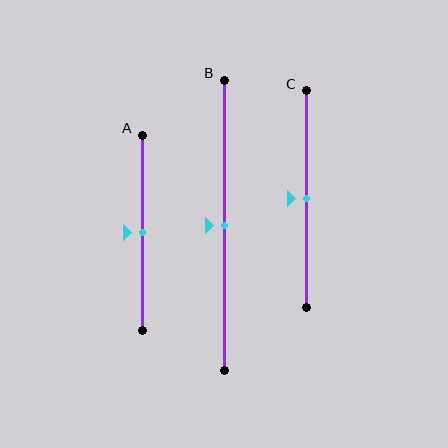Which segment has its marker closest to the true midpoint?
Segment A has its marker closest to the true midpoint.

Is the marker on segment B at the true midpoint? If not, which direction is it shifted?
Yes, the marker on segment B is at the true midpoint.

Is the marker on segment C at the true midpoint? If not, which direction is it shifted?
Yes, the marker on segment C is at the true midpoint.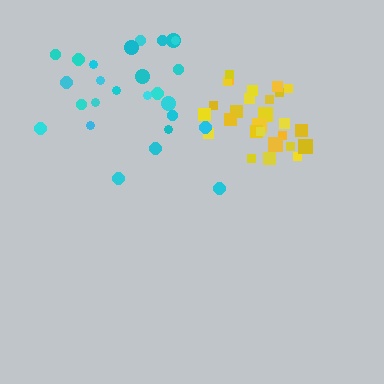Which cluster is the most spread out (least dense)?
Cyan.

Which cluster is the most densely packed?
Yellow.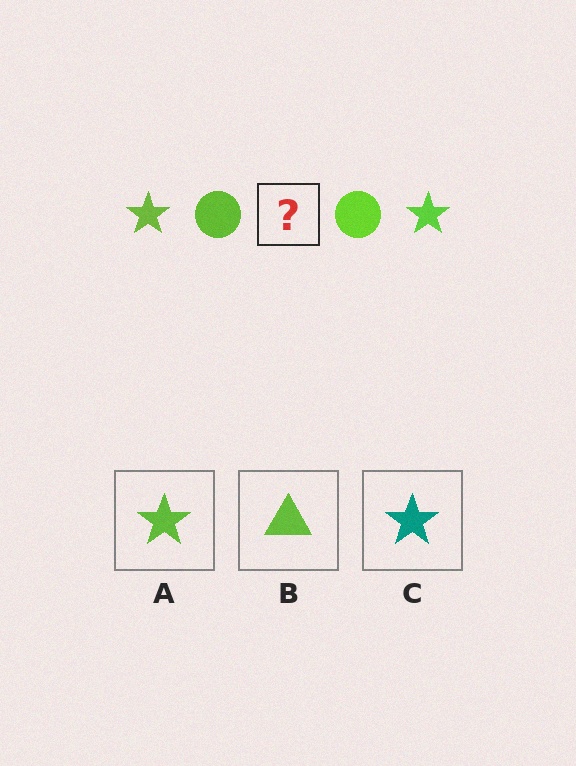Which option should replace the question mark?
Option A.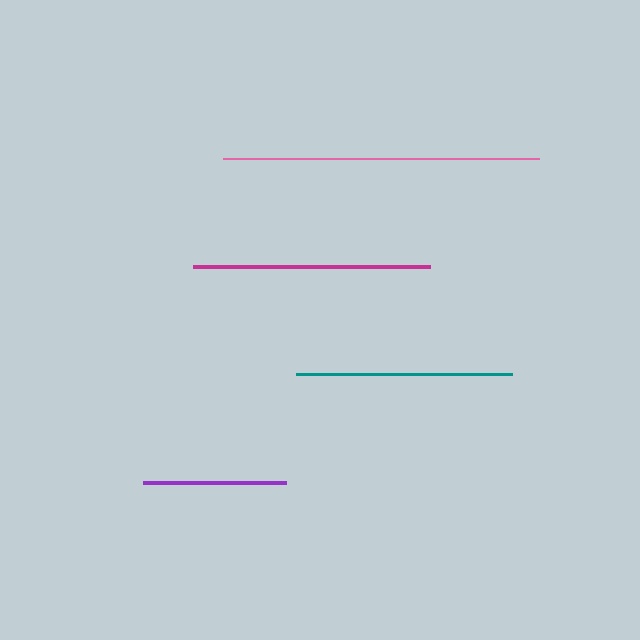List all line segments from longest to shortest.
From longest to shortest: pink, magenta, teal, purple.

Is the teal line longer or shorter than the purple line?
The teal line is longer than the purple line.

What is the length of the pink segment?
The pink segment is approximately 316 pixels long.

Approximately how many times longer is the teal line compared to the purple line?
The teal line is approximately 1.5 times the length of the purple line.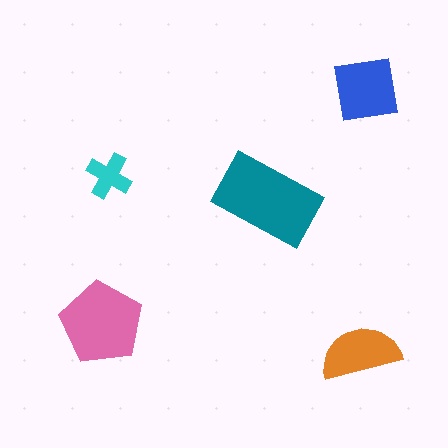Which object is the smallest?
The cyan cross.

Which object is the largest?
The teal rectangle.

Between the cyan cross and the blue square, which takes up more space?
The blue square.